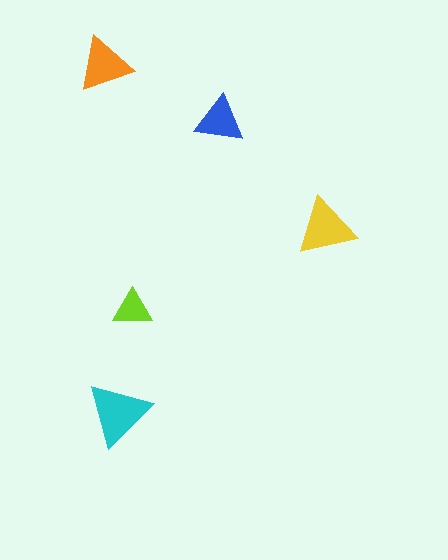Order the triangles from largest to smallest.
the cyan one, the yellow one, the orange one, the blue one, the lime one.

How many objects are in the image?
There are 5 objects in the image.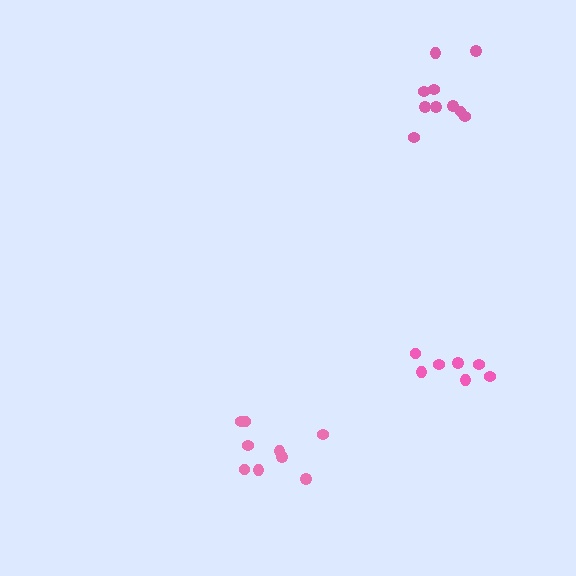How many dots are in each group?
Group 1: 7 dots, Group 2: 9 dots, Group 3: 10 dots (26 total).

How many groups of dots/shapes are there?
There are 3 groups.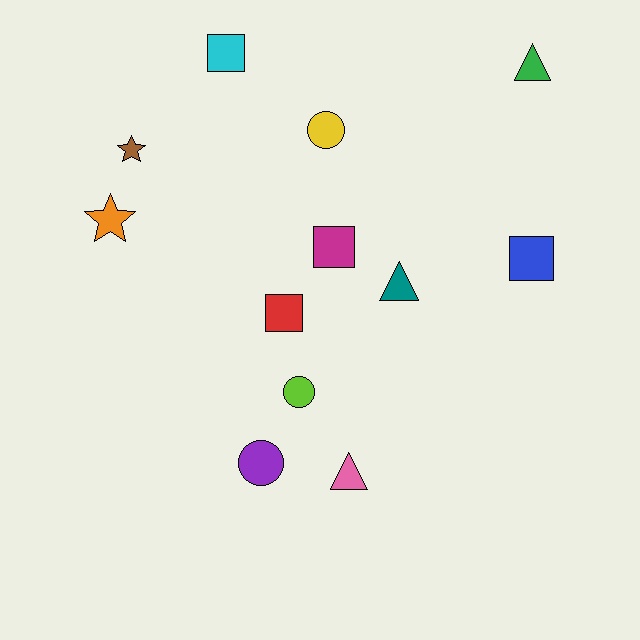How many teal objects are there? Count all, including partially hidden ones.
There is 1 teal object.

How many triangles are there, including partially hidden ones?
There are 3 triangles.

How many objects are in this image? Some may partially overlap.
There are 12 objects.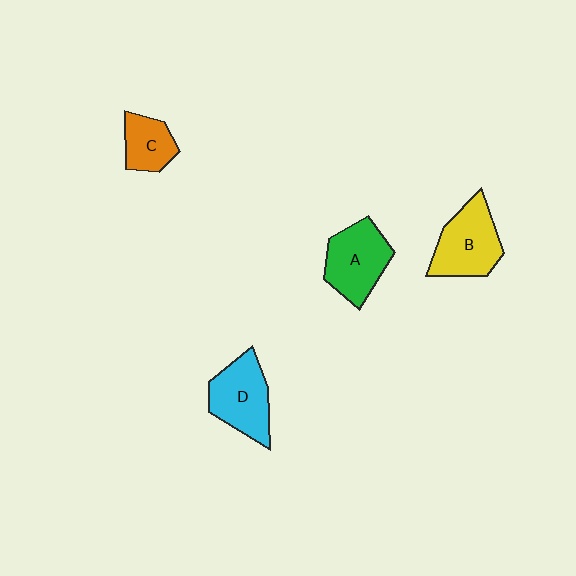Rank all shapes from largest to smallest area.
From largest to smallest: B (yellow), A (green), D (cyan), C (orange).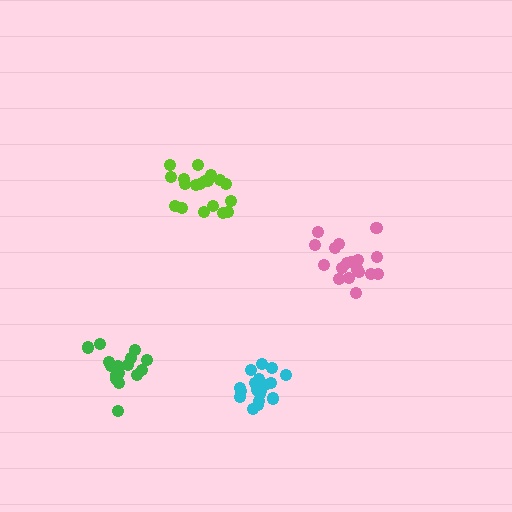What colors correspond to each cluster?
The clusters are colored: cyan, pink, lime, green.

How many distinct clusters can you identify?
There are 4 distinct clusters.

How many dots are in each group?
Group 1: 18 dots, Group 2: 19 dots, Group 3: 19 dots, Group 4: 16 dots (72 total).